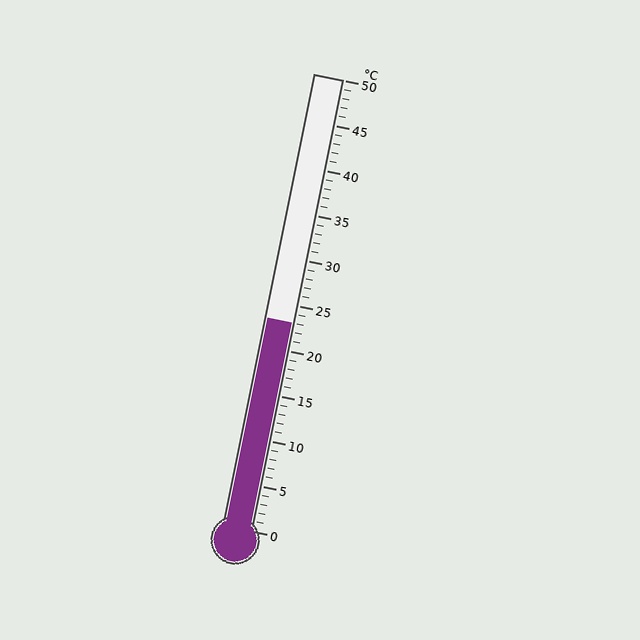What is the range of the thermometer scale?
The thermometer scale ranges from 0°C to 50°C.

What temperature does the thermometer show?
The thermometer shows approximately 23°C.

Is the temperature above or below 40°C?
The temperature is below 40°C.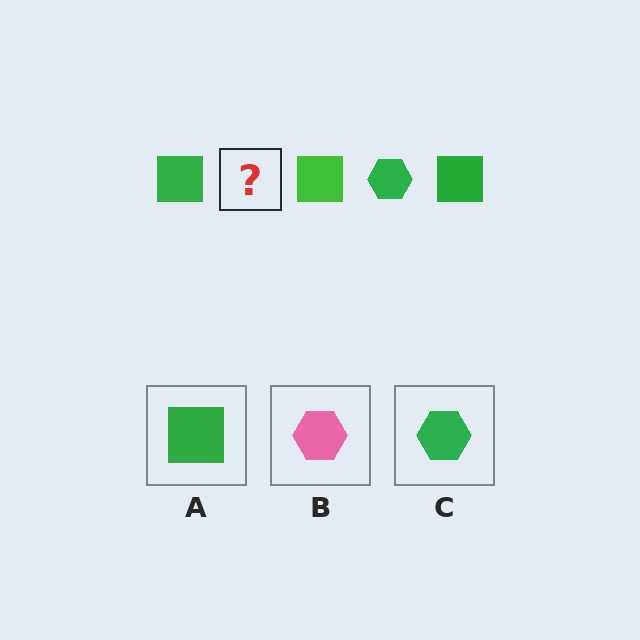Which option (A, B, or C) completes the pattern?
C.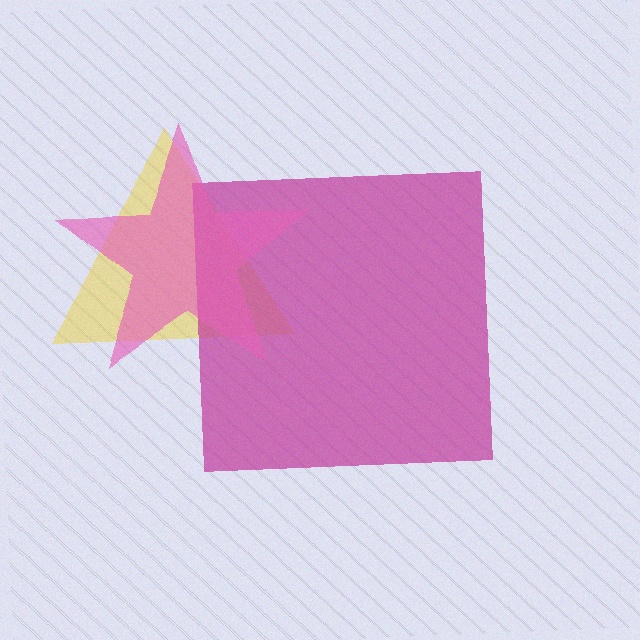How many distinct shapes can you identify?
There are 3 distinct shapes: a yellow triangle, a magenta square, a pink star.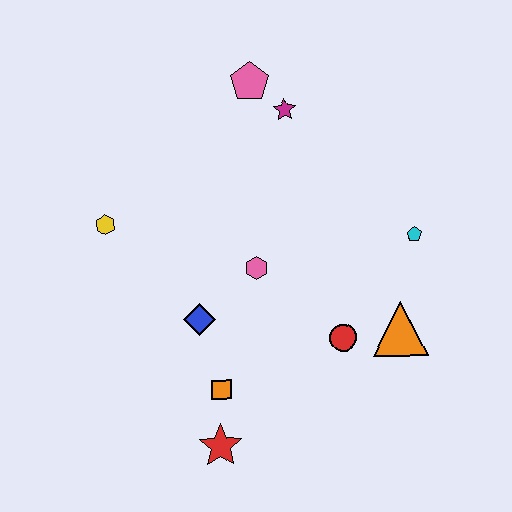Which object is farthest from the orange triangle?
The yellow hexagon is farthest from the orange triangle.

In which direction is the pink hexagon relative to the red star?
The pink hexagon is above the red star.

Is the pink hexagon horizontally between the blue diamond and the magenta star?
Yes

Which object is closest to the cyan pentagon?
The orange triangle is closest to the cyan pentagon.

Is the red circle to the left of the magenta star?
No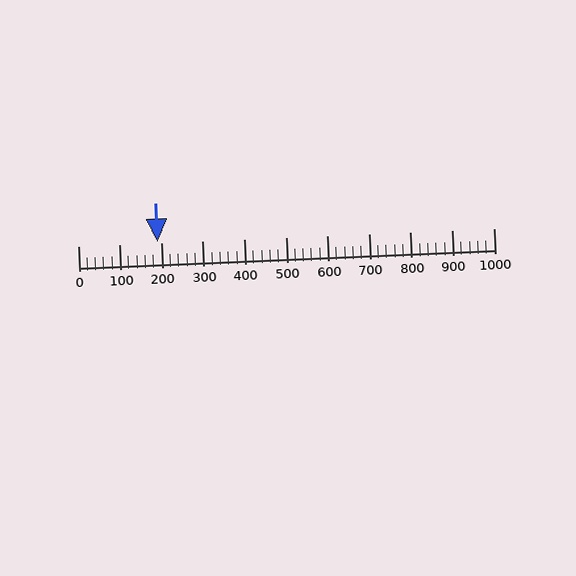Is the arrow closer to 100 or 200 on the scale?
The arrow is closer to 200.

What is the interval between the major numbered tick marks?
The major tick marks are spaced 100 units apart.